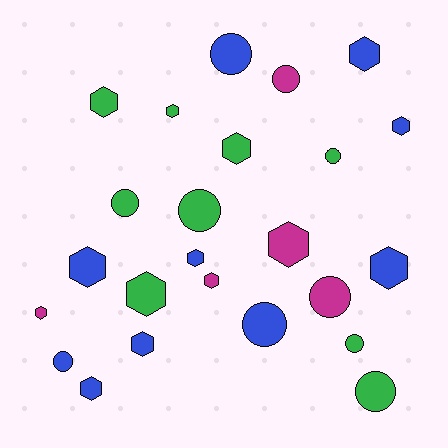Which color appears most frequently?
Blue, with 10 objects.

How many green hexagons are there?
There are 4 green hexagons.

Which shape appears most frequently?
Hexagon, with 14 objects.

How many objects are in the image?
There are 24 objects.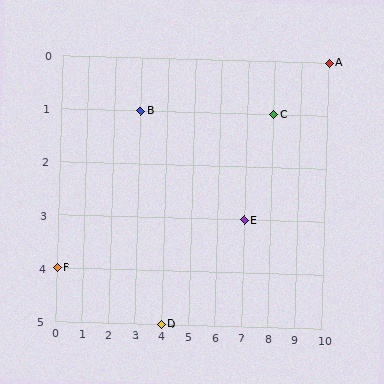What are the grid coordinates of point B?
Point B is at grid coordinates (3, 1).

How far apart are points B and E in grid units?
Points B and E are 4 columns and 2 rows apart (about 4.5 grid units diagonally).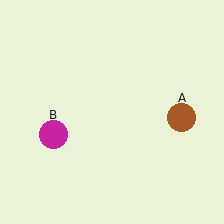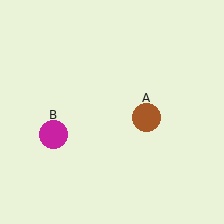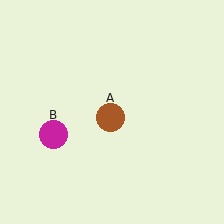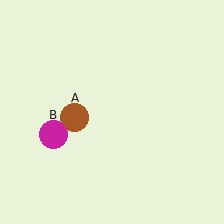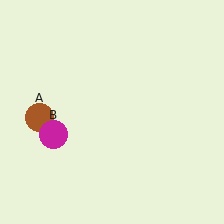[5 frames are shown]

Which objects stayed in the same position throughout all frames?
Magenta circle (object B) remained stationary.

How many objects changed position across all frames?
1 object changed position: brown circle (object A).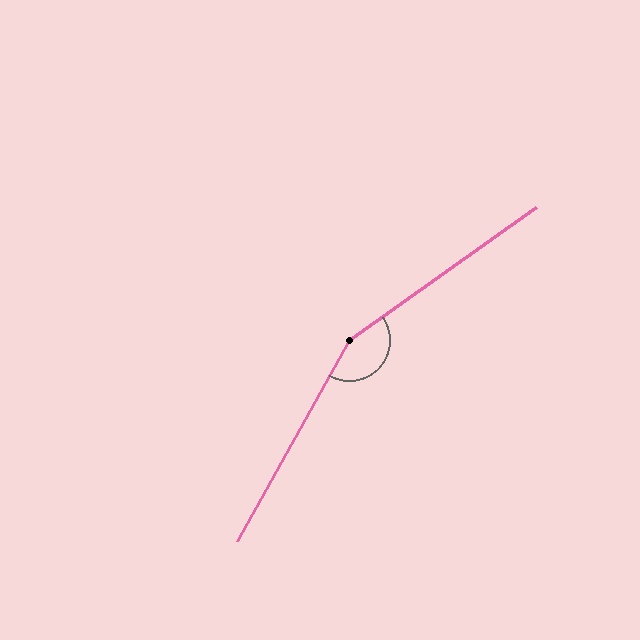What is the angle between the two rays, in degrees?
Approximately 155 degrees.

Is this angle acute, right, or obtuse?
It is obtuse.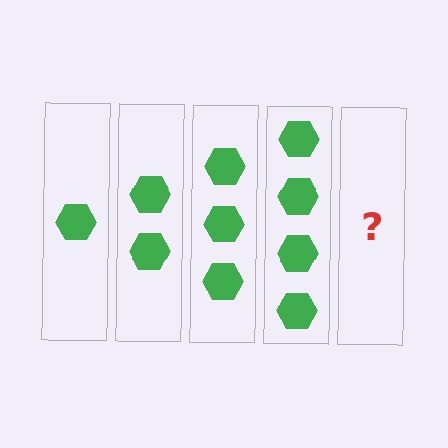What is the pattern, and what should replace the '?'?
The pattern is that each step adds one more hexagon. The '?' should be 5 hexagons.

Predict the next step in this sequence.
The next step is 5 hexagons.